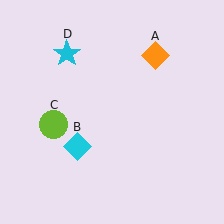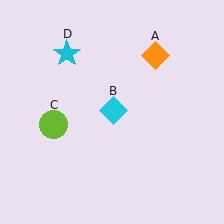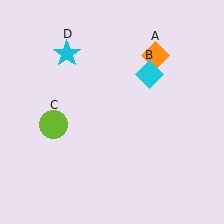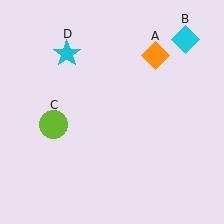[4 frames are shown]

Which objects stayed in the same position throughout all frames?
Orange diamond (object A) and lime circle (object C) and cyan star (object D) remained stationary.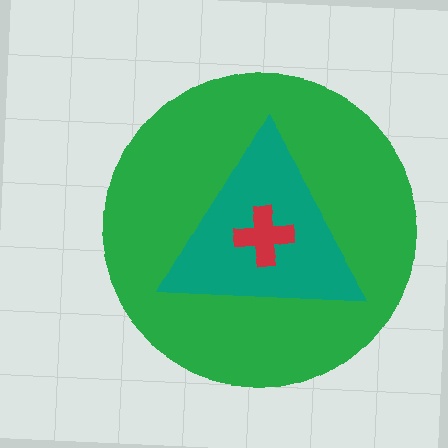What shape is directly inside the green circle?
The teal triangle.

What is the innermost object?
The red cross.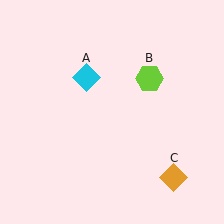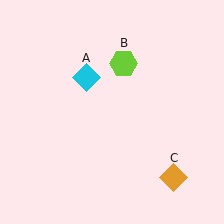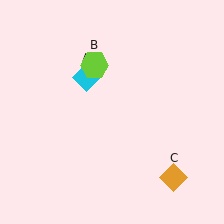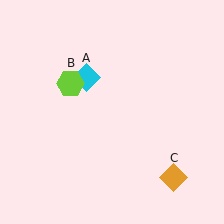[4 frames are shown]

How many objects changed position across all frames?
1 object changed position: lime hexagon (object B).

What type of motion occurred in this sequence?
The lime hexagon (object B) rotated counterclockwise around the center of the scene.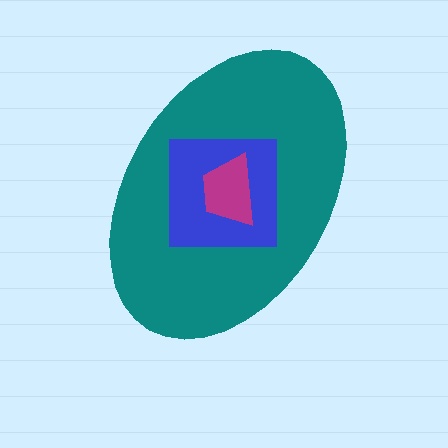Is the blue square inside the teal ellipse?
Yes.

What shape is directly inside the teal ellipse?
The blue square.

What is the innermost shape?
The magenta trapezoid.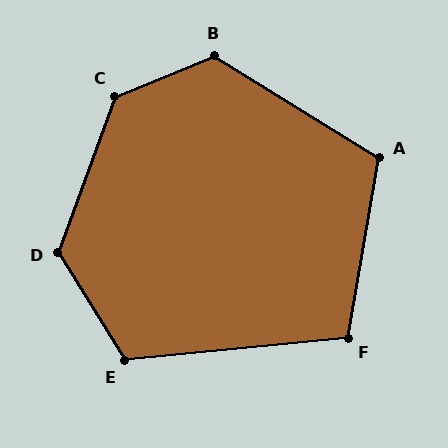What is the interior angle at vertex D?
Approximately 128 degrees (obtuse).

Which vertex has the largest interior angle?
C, at approximately 132 degrees.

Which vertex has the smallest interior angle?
F, at approximately 105 degrees.